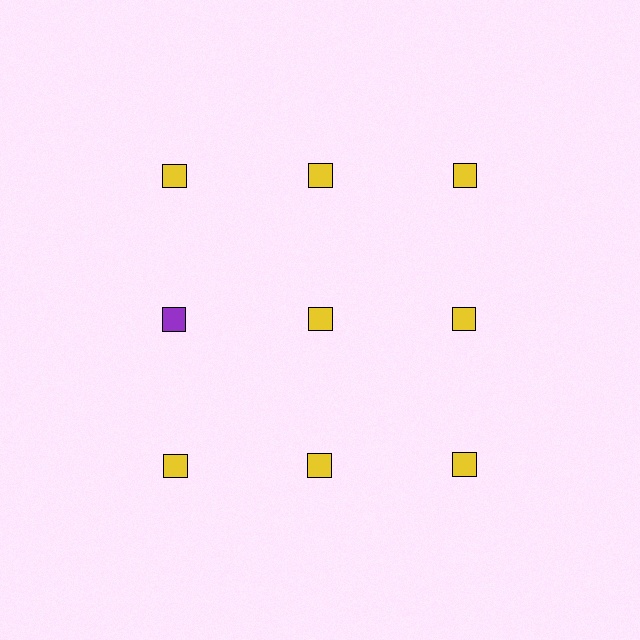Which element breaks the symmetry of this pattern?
The purple square in the second row, leftmost column breaks the symmetry. All other shapes are yellow squares.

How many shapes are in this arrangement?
There are 9 shapes arranged in a grid pattern.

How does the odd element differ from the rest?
It has a different color: purple instead of yellow.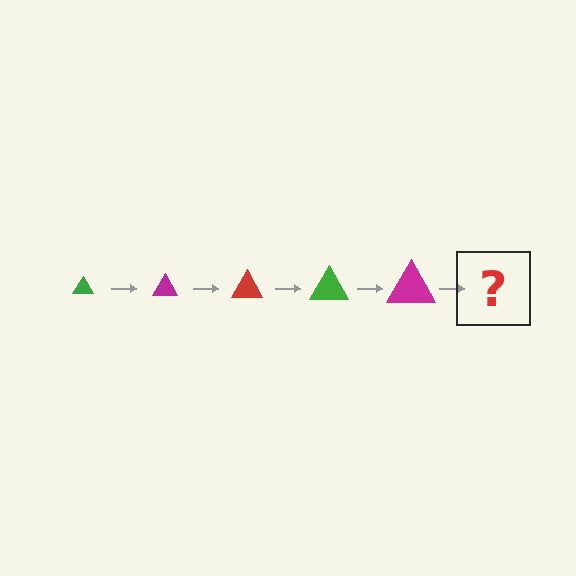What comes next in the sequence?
The next element should be a red triangle, larger than the previous one.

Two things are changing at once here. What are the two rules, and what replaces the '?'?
The two rules are that the triangle grows larger each step and the color cycles through green, magenta, and red. The '?' should be a red triangle, larger than the previous one.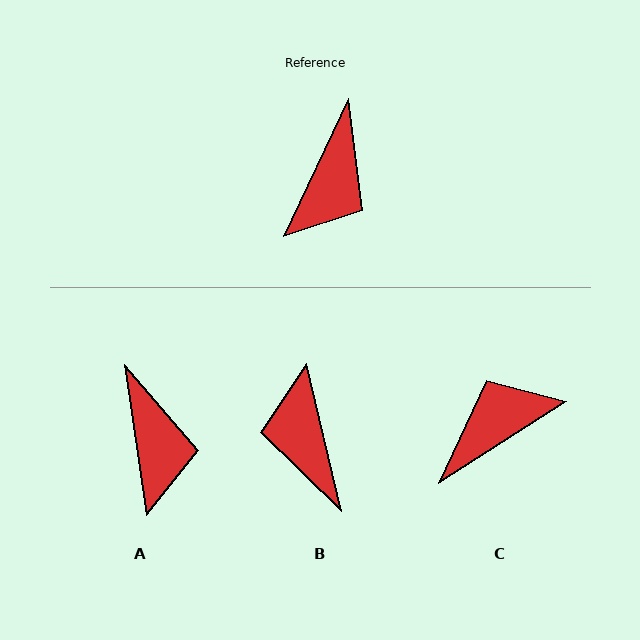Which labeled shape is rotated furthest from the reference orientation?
C, about 148 degrees away.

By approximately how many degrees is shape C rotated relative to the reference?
Approximately 148 degrees counter-clockwise.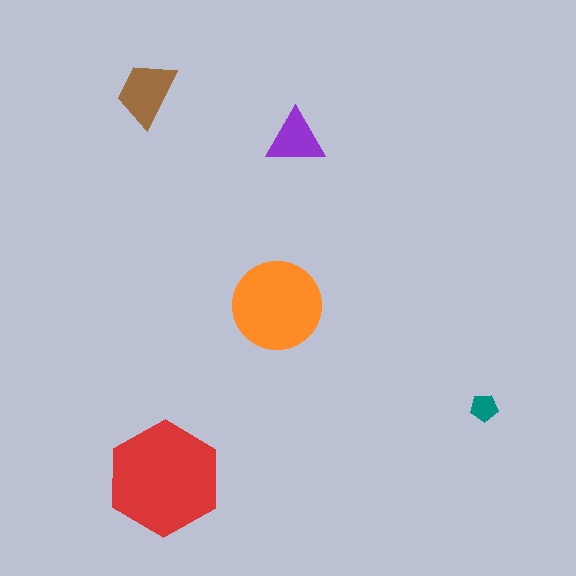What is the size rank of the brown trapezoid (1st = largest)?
3rd.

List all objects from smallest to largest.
The teal pentagon, the purple triangle, the brown trapezoid, the orange circle, the red hexagon.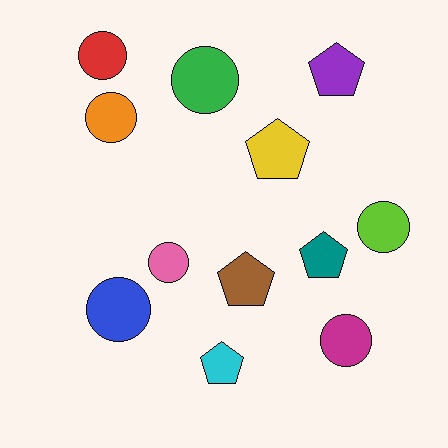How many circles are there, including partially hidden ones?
There are 7 circles.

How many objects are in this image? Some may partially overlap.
There are 12 objects.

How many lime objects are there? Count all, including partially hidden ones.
There is 1 lime object.